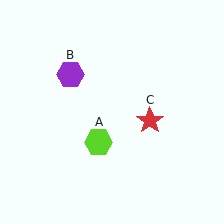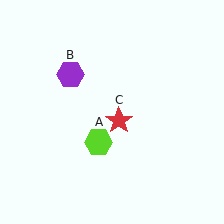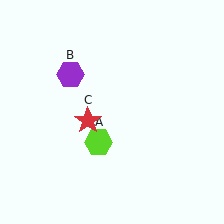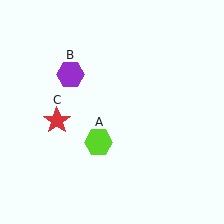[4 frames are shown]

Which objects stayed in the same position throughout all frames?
Lime hexagon (object A) and purple hexagon (object B) remained stationary.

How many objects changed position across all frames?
1 object changed position: red star (object C).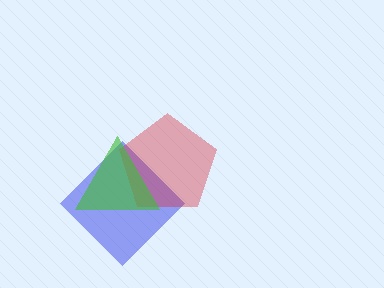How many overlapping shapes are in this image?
There are 3 overlapping shapes in the image.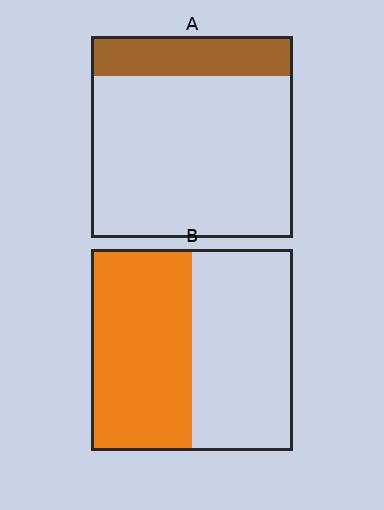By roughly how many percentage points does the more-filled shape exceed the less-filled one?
By roughly 30 percentage points (B over A).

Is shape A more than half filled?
No.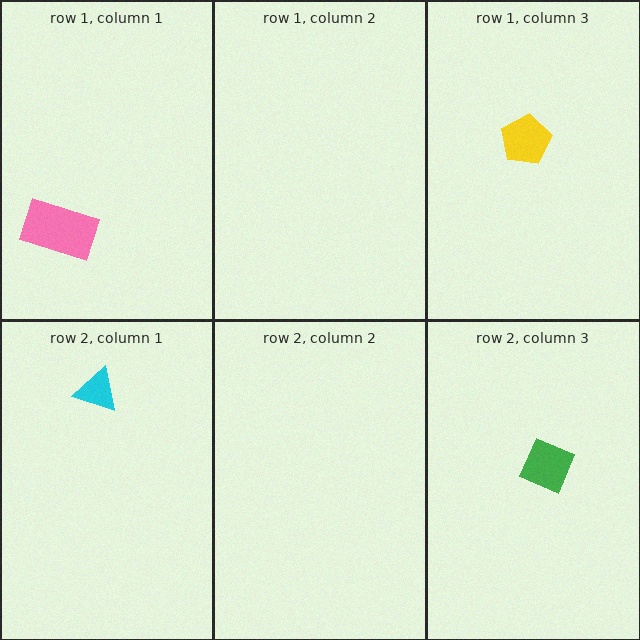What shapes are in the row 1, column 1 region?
The pink rectangle.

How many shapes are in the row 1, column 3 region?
1.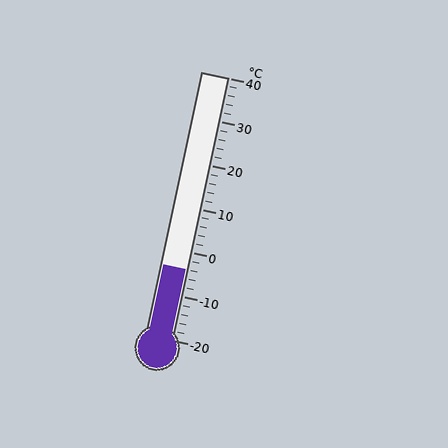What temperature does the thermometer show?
The thermometer shows approximately -4°C.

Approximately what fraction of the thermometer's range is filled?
The thermometer is filled to approximately 25% of its range.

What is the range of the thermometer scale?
The thermometer scale ranges from -20°C to 40°C.